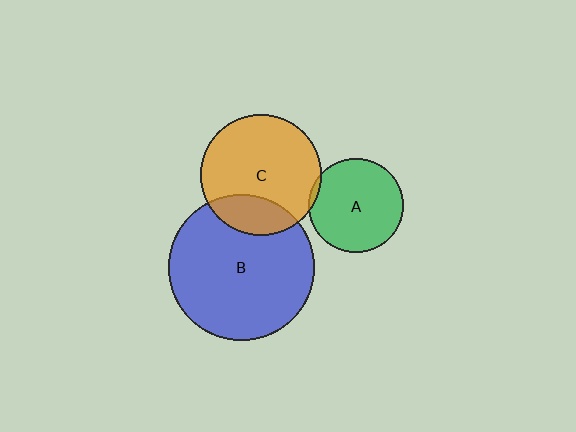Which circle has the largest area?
Circle B (blue).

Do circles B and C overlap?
Yes.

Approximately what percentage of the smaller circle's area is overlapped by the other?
Approximately 20%.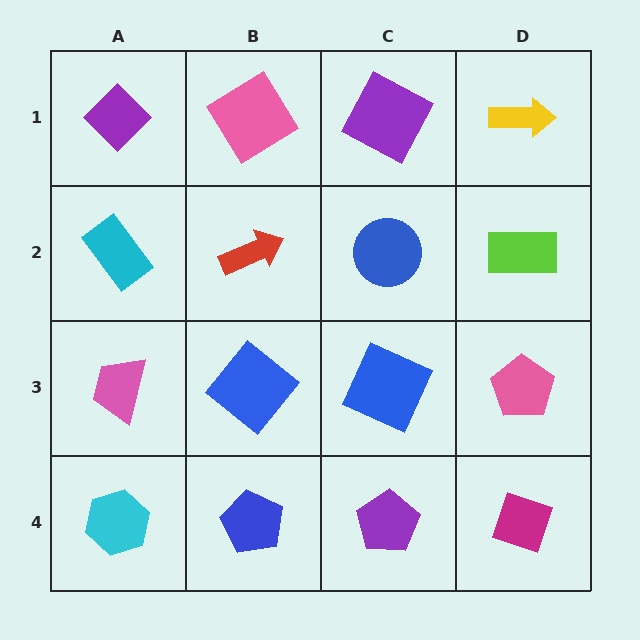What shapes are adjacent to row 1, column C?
A blue circle (row 2, column C), a pink diamond (row 1, column B), a yellow arrow (row 1, column D).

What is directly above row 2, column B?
A pink diamond.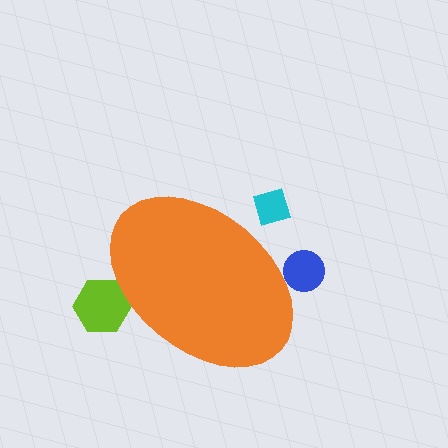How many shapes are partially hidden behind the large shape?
3 shapes are partially hidden.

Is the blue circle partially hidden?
Yes, the blue circle is partially hidden behind the orange ellipse.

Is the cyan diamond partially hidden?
Yes, the cyan diamond is partially hidden behind the orange ellipse.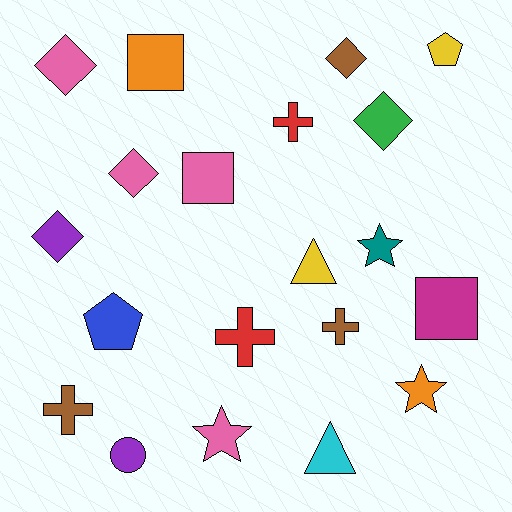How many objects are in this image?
There are 20 objects.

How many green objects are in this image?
There is 1 green object.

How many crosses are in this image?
There are 4 crosses.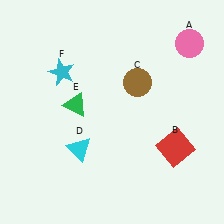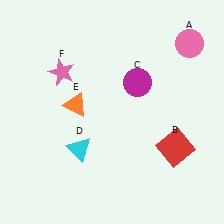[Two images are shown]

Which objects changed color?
C changed from brown to magenta. E changed from green to orange. F changed from cyan to pink.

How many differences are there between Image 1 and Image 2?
There are 3 differences between the two images.